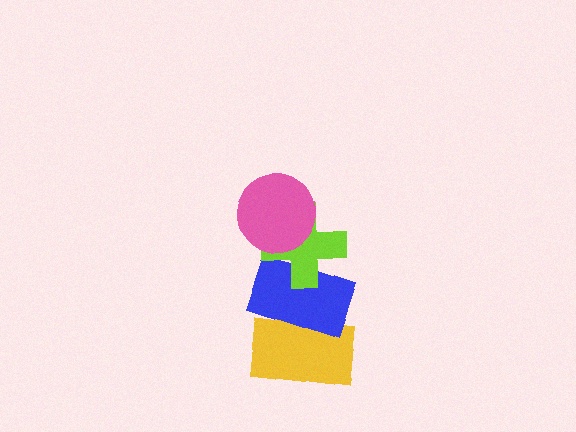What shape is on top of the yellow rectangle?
The blue rectangle is on top of the yellow rectangle.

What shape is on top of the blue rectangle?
The lime cross is on top of the blue rectangle.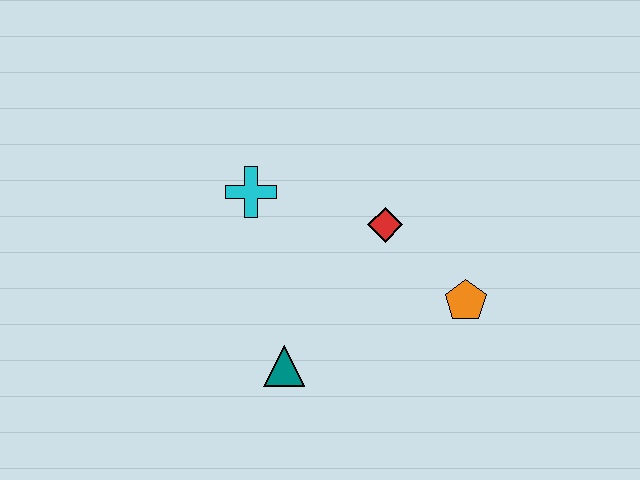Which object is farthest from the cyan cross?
The orange pentagon is farthest from the cyan cross.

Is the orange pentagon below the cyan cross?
Yes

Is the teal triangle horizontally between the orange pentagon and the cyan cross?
Yes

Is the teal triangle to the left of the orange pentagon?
Yes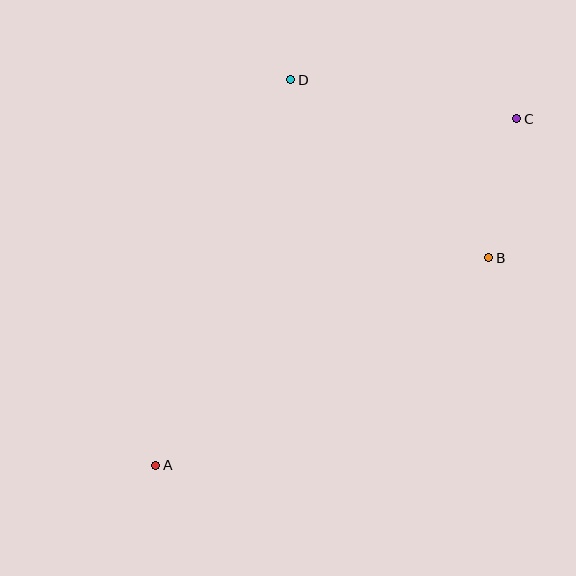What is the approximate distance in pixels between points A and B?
The distance between A and B is approximately 392 pixels.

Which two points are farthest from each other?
Points A and C are farthest from each other.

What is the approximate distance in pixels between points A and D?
The distance between A and D is approximately 408 pixels.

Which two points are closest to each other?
Points B and C are closest to each other.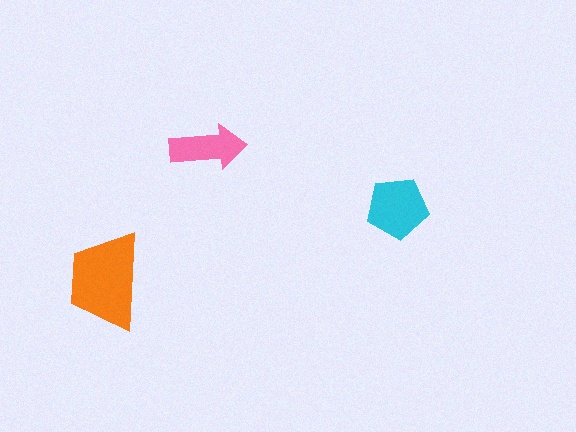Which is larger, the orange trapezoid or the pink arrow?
The orange trapezoid.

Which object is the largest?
The orange trapezoid.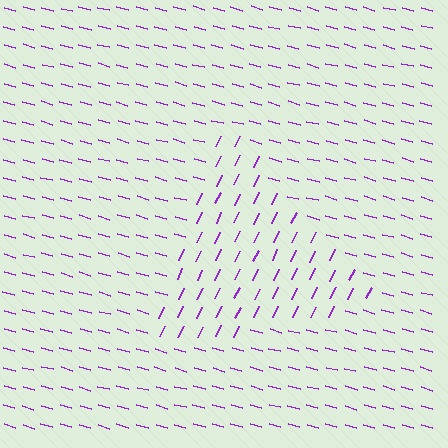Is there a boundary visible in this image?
Yes, there is a texture boundary formed by a change in line orientation.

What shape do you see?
I see a triangle.